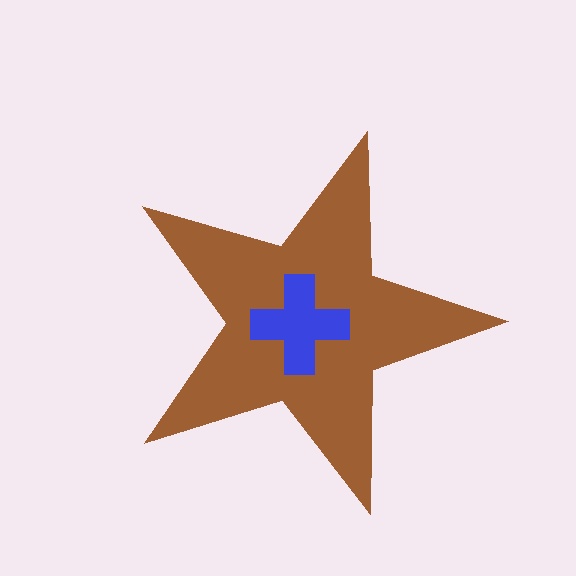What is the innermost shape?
The blue cross.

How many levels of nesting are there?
2.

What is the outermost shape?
The brown star.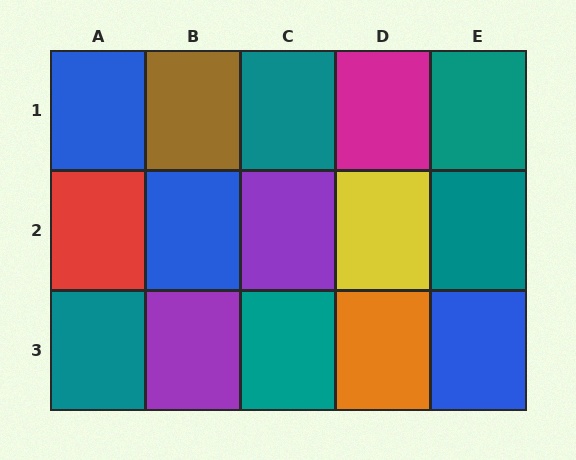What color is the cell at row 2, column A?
Red.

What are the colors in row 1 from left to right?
Blue, brown, teal, magenta, teal.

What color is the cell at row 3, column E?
Blue.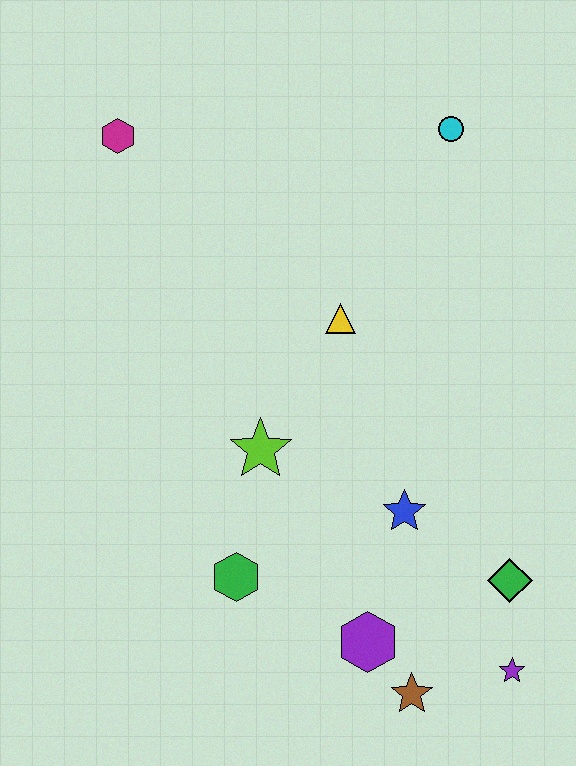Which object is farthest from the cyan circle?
The brown star is farthest from the cyan circle.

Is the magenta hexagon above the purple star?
Yes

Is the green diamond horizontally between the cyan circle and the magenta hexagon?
No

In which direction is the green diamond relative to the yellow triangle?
The green diamond is below the yellow triangle.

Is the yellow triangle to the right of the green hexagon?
Yes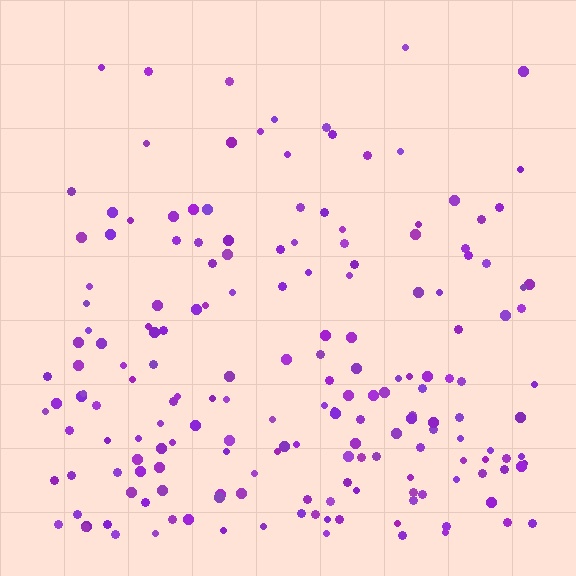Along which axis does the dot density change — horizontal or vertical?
Vertical.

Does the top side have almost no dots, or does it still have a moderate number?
Still a moderate number, just noticeably fewer than the bottom.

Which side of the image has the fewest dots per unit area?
The top.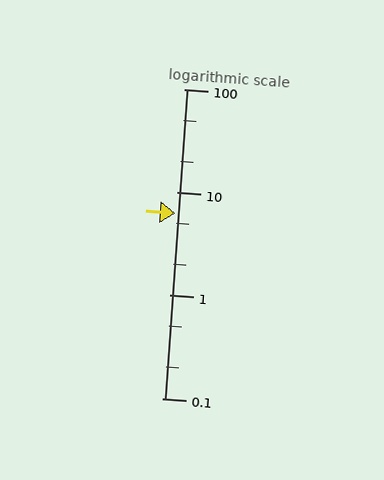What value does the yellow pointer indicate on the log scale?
The pointer indicates approximately 6.2.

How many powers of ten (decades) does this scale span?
The scale spans 3 decades, from 0.1 to 100.